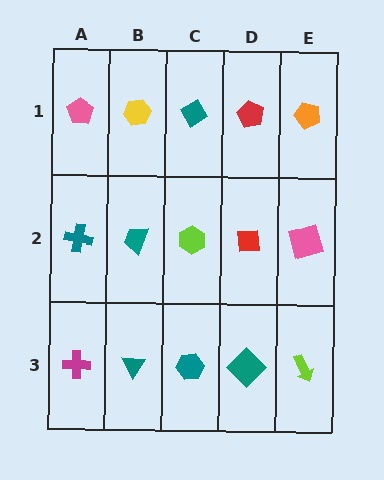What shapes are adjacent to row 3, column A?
A teal cross (row 2, column A), a teal triangle (row 3, column B).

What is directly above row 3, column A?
A teal cross.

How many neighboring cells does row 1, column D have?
3.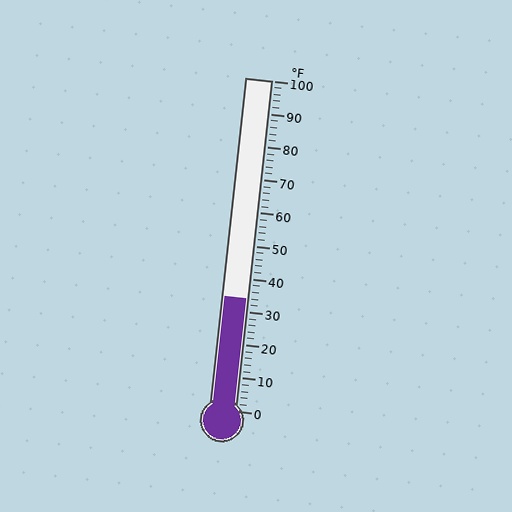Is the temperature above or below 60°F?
The temperature is below 60°F.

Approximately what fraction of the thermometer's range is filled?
The thermometer is filled to approximately 35% of its range.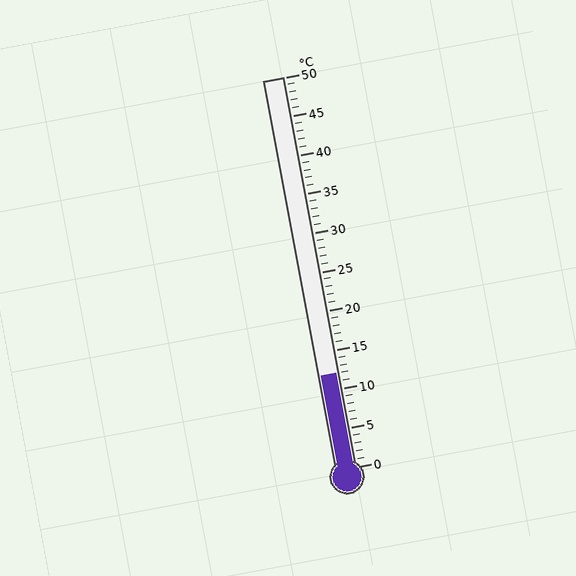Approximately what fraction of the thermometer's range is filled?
The thermometer is filled to approximately 25% of its range.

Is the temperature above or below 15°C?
The temperature is below 15°C.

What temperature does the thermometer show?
The thermometer shows approximately 12°C.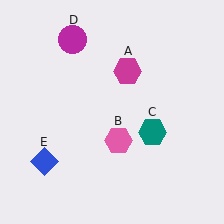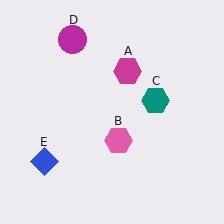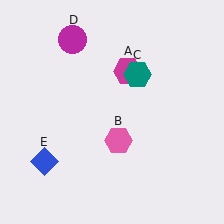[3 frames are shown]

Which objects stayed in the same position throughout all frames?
Magenta hexagon (object A) and pink hexagon (object B) and magenta circle (object D) and blue diamond (object E) remained stationary.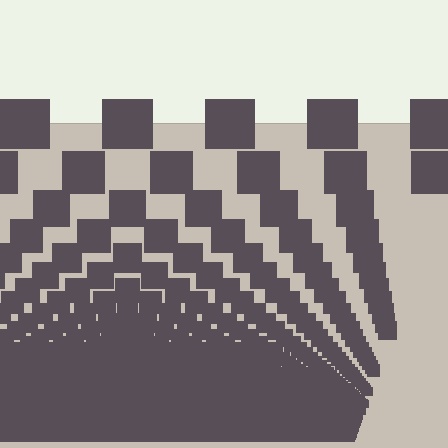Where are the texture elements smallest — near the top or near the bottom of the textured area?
Near the bottom.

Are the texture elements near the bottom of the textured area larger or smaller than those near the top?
Smaller. The gradient is inverted — elements near the bottom are smaller and denser.